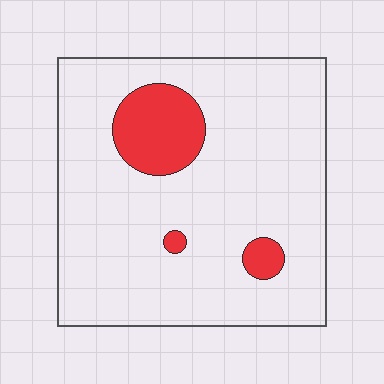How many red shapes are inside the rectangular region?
3.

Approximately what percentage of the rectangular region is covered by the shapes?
Approximately 10%.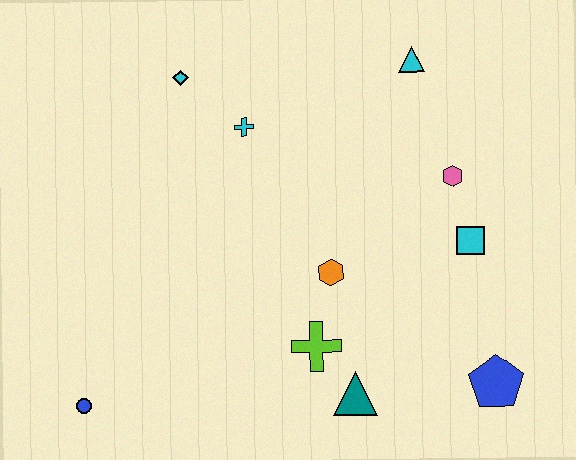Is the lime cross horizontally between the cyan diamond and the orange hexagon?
Yes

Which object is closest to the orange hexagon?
The lime cross is closest to the orange hexagon.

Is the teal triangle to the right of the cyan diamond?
Yes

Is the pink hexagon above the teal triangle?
Yes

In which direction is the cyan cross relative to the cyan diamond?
The cyan cross is to the right of the cyan diamond.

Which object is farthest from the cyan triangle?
The blue circle is farthest from the cyan triangle.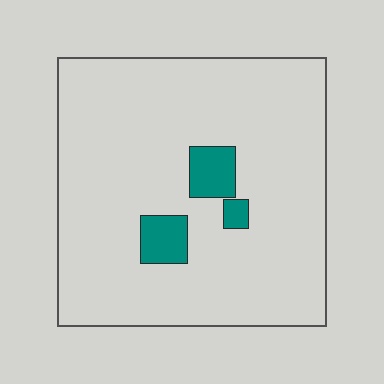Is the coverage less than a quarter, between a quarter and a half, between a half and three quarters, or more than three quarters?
Less than a quarter.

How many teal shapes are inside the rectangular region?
3.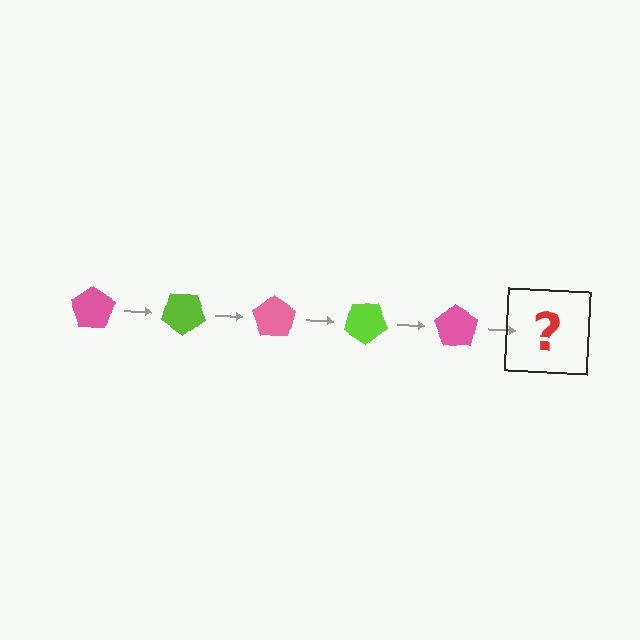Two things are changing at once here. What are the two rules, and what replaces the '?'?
The two rules are that it rotates 35 degrees each step and the color cycles through pink and lime. The '?' should be a lime pentagon, rotated 175 degrees from the start.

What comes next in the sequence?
The next element should be a lime pentagon, rotated 175 degrees from the start.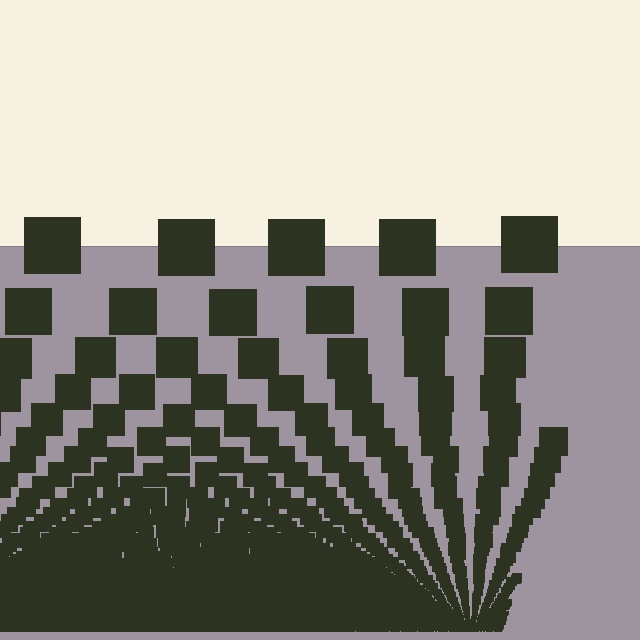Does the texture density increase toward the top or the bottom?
Density increases toward the bottom.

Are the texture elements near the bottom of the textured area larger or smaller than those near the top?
Smaller. The gradient is inverted — elements near the bottom are smaller and denser.